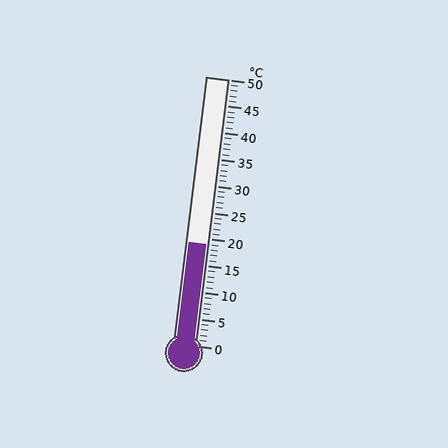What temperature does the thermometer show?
The thermometer shows approximately 19°C.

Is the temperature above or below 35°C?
The temperature is below 35°C.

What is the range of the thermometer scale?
The thermometer scale ranges from 0°C to 50°C.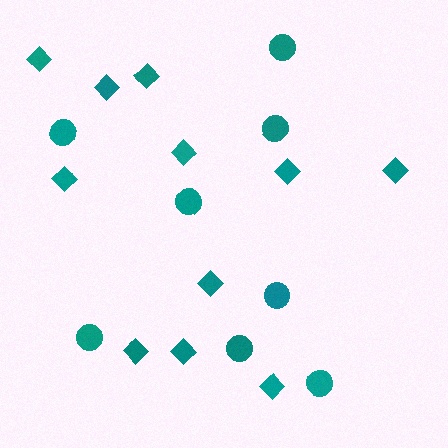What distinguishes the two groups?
There are 2 groups: one group of diamonds (11) and one group of circles (8).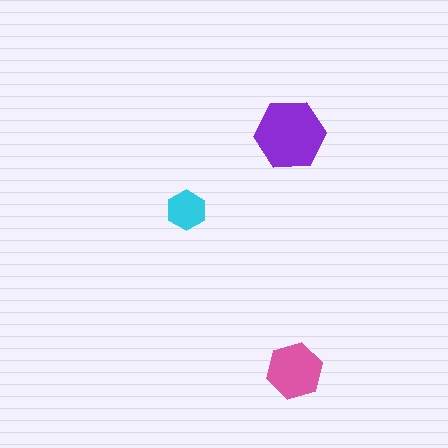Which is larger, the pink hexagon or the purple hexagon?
The purple one.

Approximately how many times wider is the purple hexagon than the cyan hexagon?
About 2 times wider.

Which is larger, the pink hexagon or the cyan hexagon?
The pink one.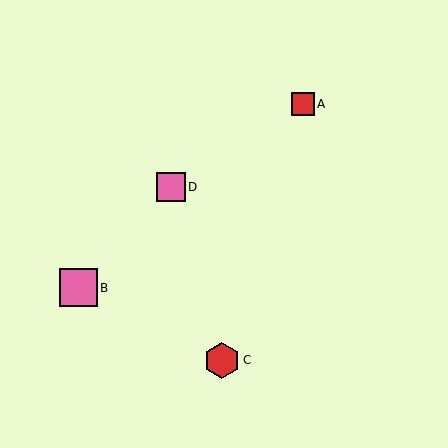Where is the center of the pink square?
The center of the pink square is at (171, 187).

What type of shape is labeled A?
Shape A is a red square.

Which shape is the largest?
The pink square (labeled B) is the largest.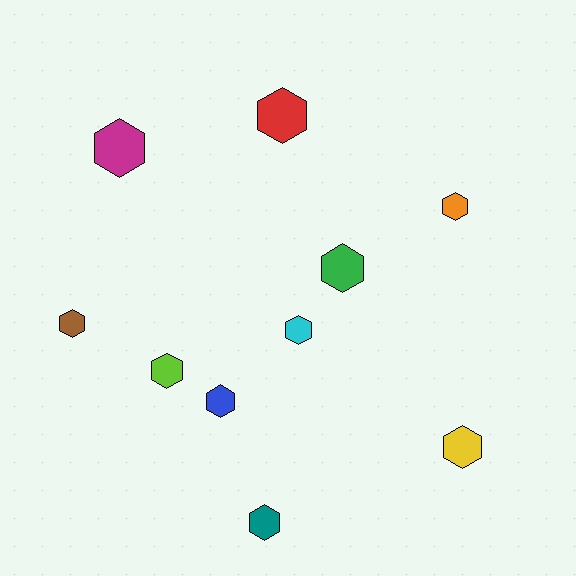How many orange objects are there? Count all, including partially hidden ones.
There is 1 orange object.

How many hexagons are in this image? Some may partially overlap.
There are 10 hexagons.